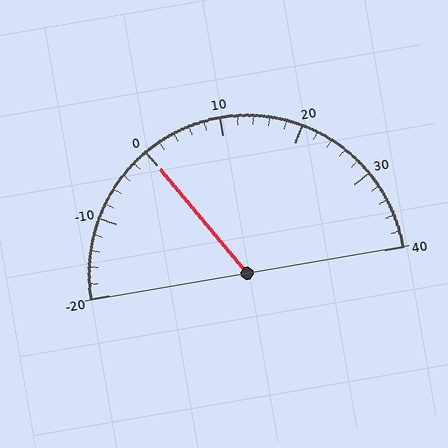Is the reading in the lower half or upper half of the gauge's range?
The reading is in the lower half of the range (-20 to 40).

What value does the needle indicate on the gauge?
The needle indicates approximately 0.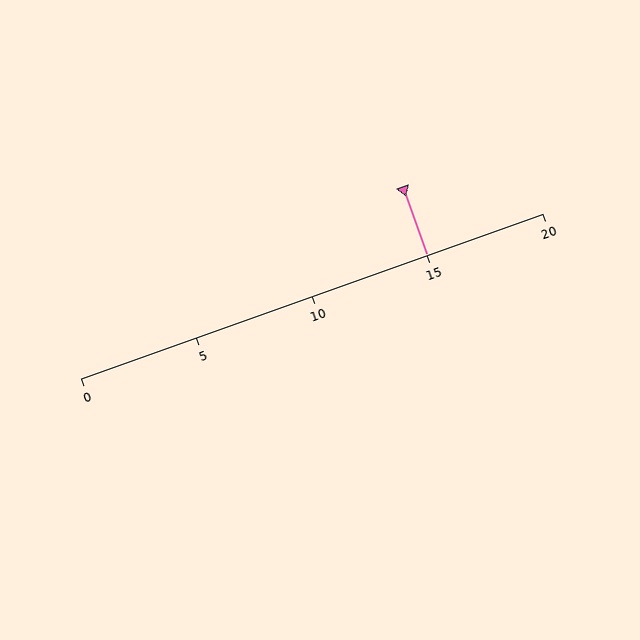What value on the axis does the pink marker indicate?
The marker indicates approximately 15.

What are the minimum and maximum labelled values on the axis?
The axis runs from 0 to 20.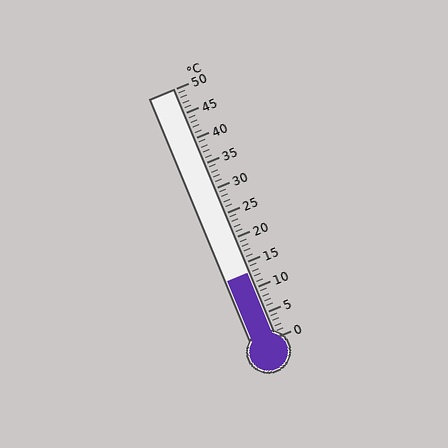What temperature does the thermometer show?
The thermometer shows approximately 13°C.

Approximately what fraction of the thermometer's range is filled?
The thermometer is filled to approximately 25% of its range.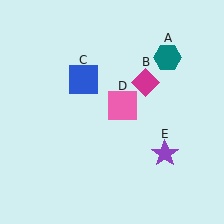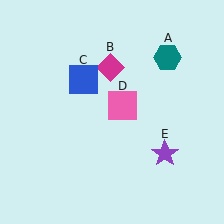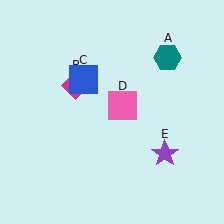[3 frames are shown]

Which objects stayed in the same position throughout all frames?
Teal hexagon (object A) and blue square (object C) and pink square (object D) and purple star (object E) remained stationary.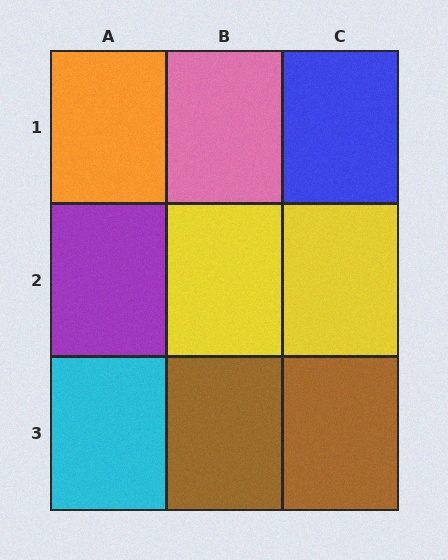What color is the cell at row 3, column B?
Brown.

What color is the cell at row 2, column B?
Yellow.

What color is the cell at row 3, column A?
Cyan.